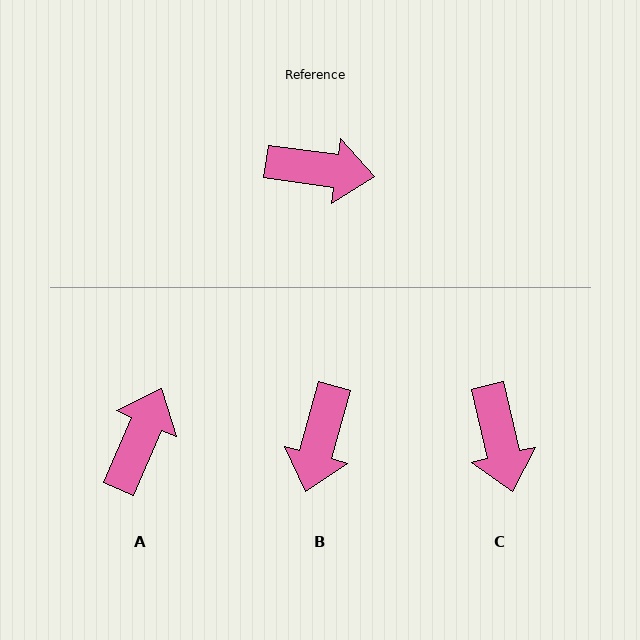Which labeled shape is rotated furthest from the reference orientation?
B, about 97 degrees away.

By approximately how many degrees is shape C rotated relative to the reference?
Approximately 69 degrees clockwise.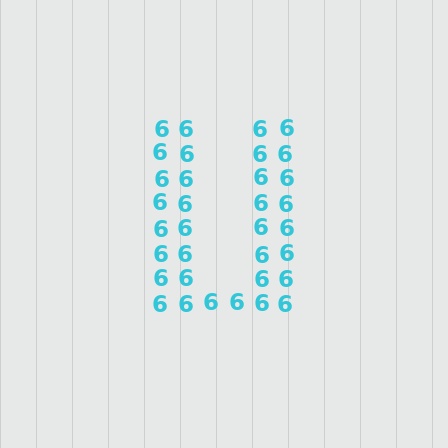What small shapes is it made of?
It is made of small digit 6's.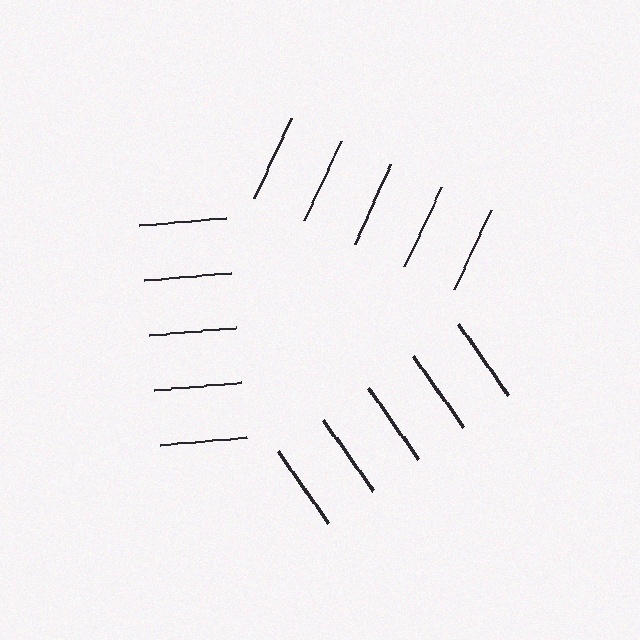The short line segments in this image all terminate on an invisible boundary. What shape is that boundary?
An illusory triangle — the line segments terminate on its edges but no continuous stroke is drawn.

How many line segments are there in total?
15 — 5 along each of the 3 edges.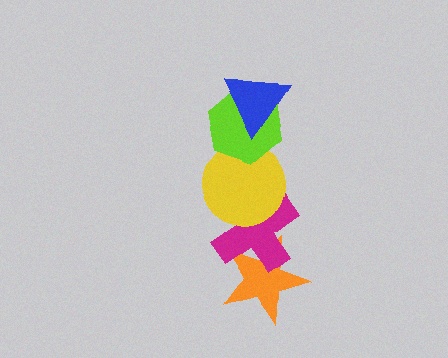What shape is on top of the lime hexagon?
The blue triangle is on top of the lime hexagon.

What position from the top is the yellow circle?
The yellow circle is 3rd from the top.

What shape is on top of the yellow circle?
The lime hexagon is on top of the yellow circle.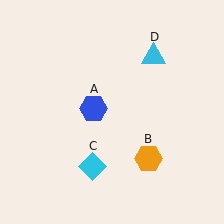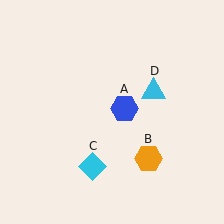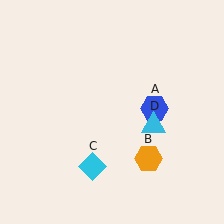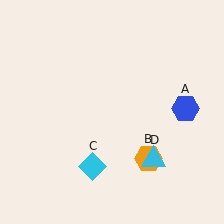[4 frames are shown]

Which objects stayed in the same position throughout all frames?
Orange hexagon (object B) and cyan diamond (object C) remained stationary.